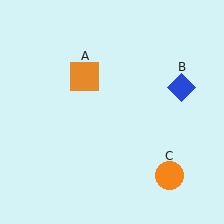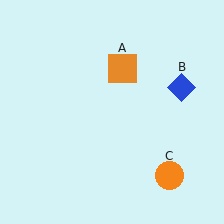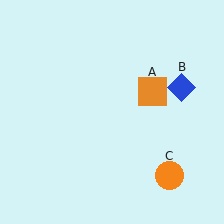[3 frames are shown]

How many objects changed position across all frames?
1 object changed position: orange square (object A).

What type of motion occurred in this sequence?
The orange square (object A) rotated clockwise around the center of the scene.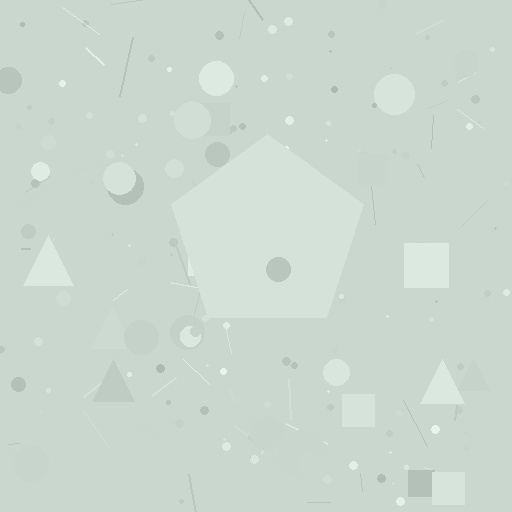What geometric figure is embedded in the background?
A pentagon is embedded in the background.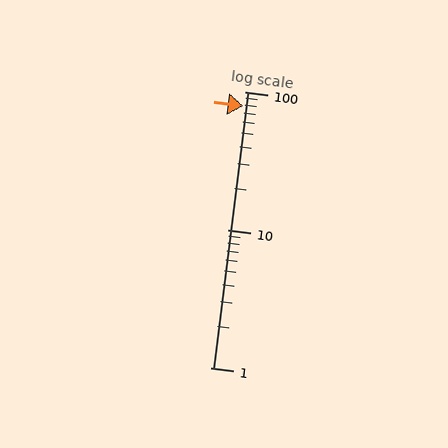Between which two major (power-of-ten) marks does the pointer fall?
The pointer is between 10 and 100.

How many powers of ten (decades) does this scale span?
The scale spans 2 decades, from 1 to 100.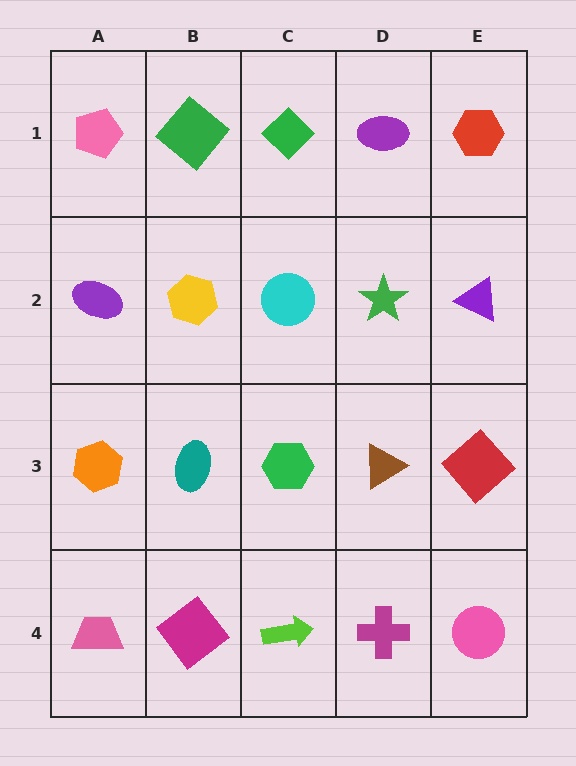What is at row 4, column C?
A lime arrow.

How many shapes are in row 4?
5 shapes.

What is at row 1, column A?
A pink pentagon.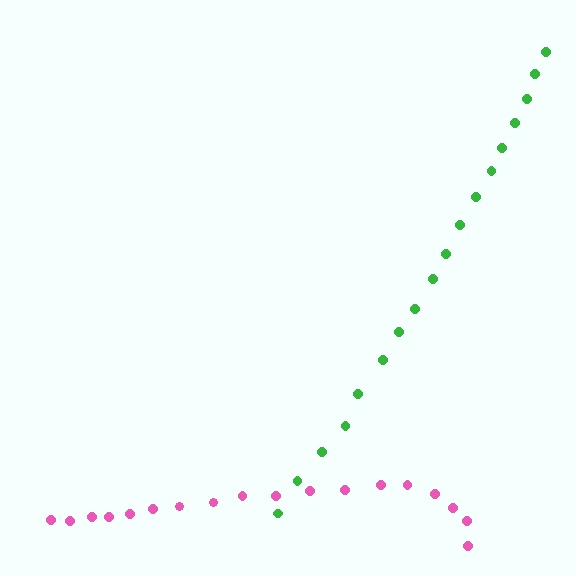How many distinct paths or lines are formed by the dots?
There are 2 distinct paths.